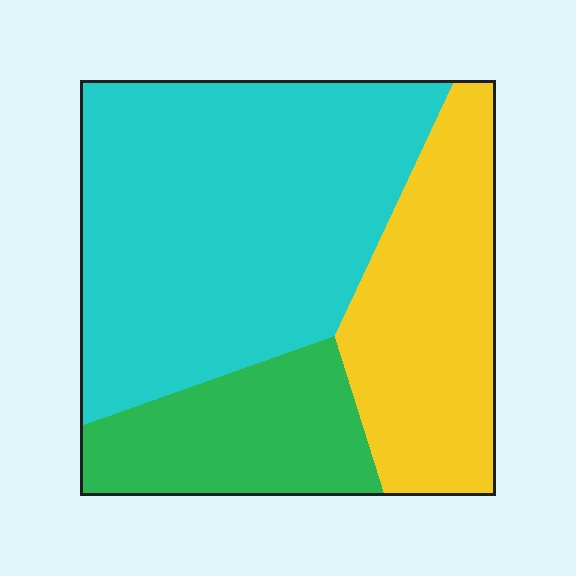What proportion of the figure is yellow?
Yellow covers around 30% of the figure.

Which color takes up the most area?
Cyan, at roughly 55%.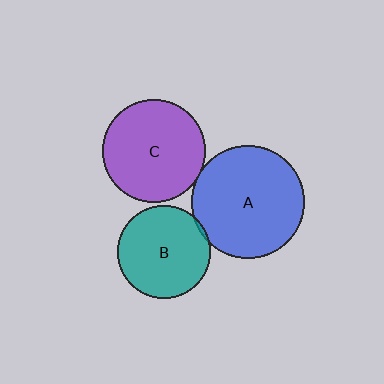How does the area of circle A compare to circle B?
Approximately 1.5 times.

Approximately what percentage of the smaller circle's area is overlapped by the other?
Approximately 5%.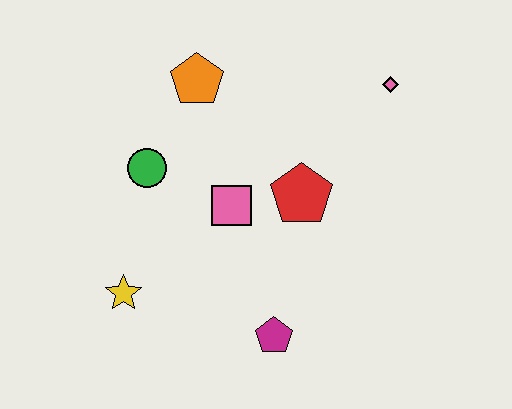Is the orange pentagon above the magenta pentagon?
Yes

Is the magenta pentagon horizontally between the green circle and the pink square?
No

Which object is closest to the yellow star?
The green circle is closest to the yellow star.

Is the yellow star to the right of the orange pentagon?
No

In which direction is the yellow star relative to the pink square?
The yellow star is to the left of the pink square.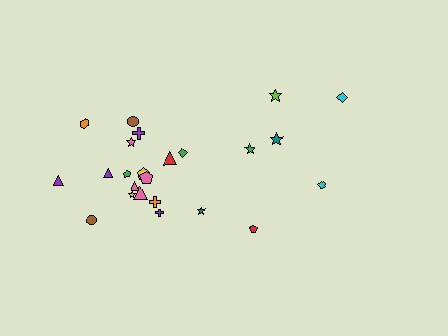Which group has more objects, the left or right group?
The left group.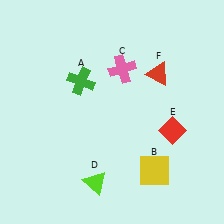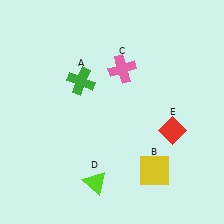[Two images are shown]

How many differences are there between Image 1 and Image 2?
There is 1 difference between the two images.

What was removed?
The red triangle (F) was removed in Image 2.